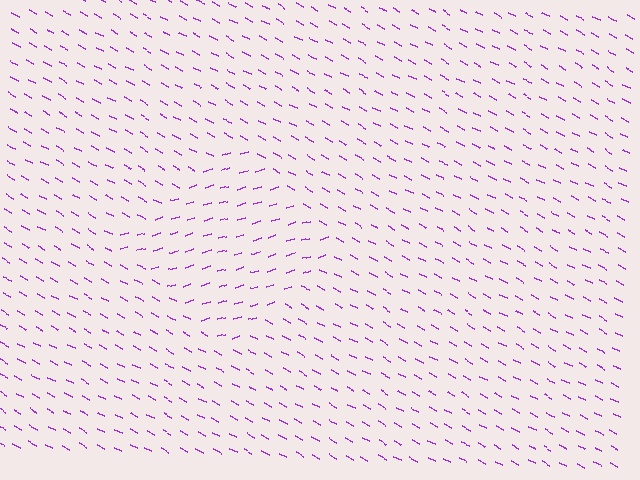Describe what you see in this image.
The image is filled with small purple line segments. A diamond region in the image has lines oriented differently from the surrounding lines, creating a visible texture boundary.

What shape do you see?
I see a diamond.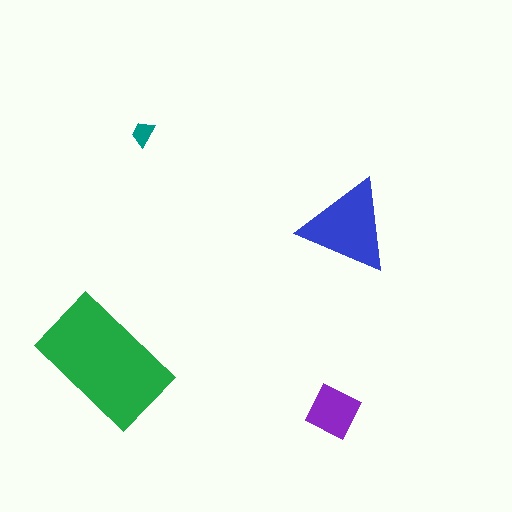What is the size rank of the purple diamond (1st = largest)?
3rd.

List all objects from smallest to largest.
The teal trapezoid, the purple diamond, the blue triangle, the green rectangle.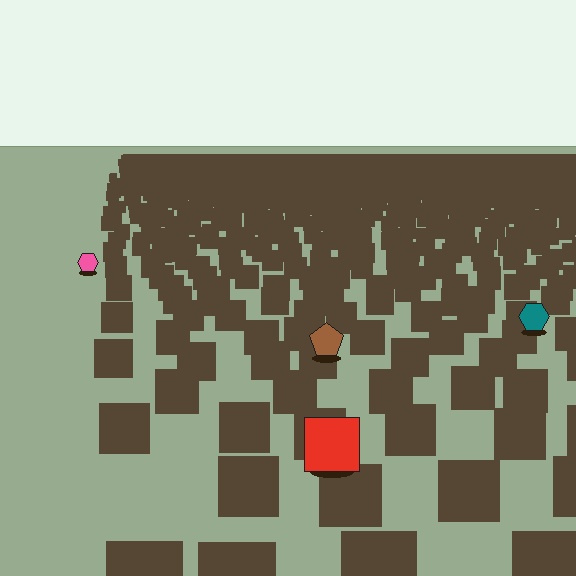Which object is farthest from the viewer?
The pink hexagon is farthest from the viewer. It appears smaller and the ground texture around it is denser.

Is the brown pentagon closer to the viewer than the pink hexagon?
Yes. The brown pentagon is closer — you can tell from the texture gradient: the ground texture is coarser near it.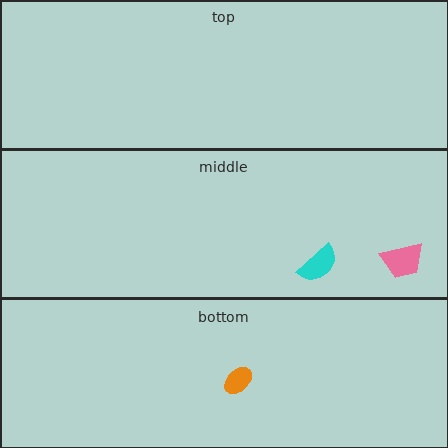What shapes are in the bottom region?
The orange ellipse.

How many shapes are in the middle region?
2.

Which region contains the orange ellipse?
The bottom region.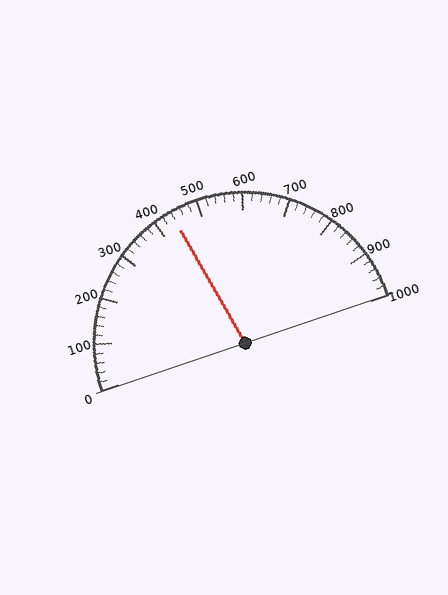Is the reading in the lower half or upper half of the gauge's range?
The reading is in the lower half of the range (0 to 1000).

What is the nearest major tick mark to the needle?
The nearest major tick mark is 400.